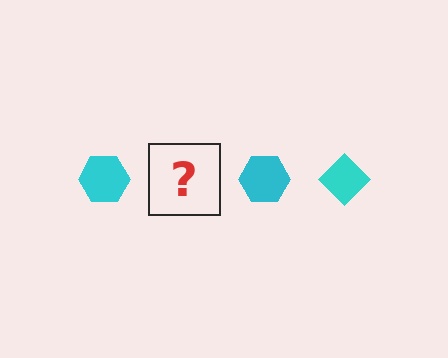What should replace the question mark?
The question mark should be replaced with a cyan diamond.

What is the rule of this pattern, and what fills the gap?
The rule is that the pattern cycles through hexagon, diamond shapes in cyan. The gap should be filled with a cyan diamond.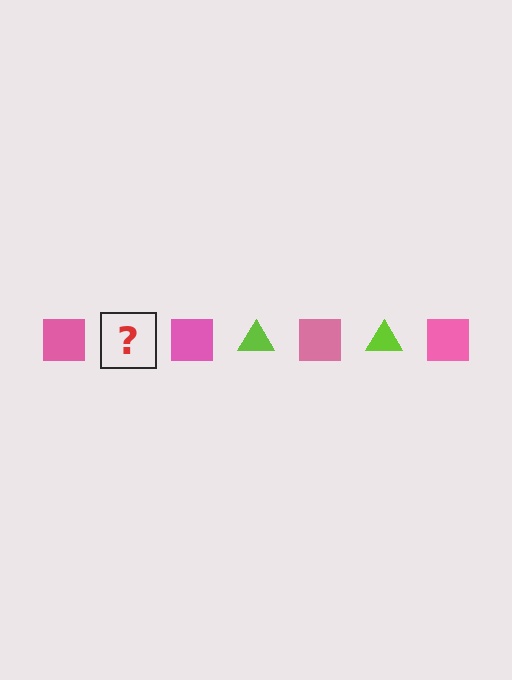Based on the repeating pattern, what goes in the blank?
The blank should be a lime triangle.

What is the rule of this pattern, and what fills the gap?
The rule is that the pattern alternates between pink square and lime triangle. The gap should be filled with a lime triangle.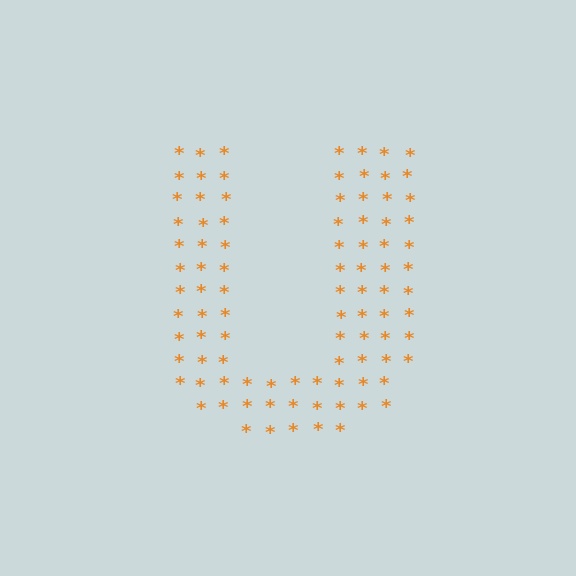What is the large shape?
The large shape is the letter U.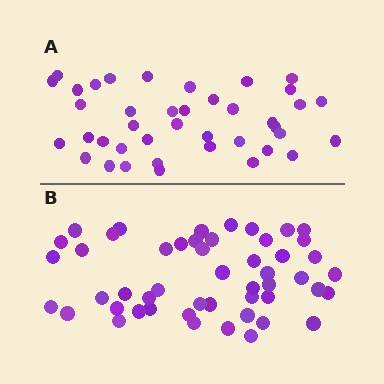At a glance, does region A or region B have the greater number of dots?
Region B (the bottom region) has more dots.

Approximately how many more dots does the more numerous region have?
Region B has roughly 10 or so more dots than region A.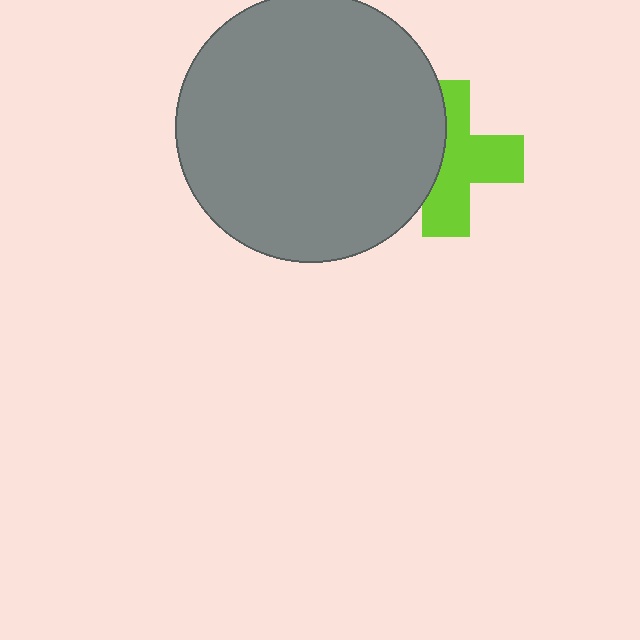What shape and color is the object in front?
The object in front is a gray circle.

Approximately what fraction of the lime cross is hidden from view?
Roughly 40% of the lime cross is hidden behind the gray circle.